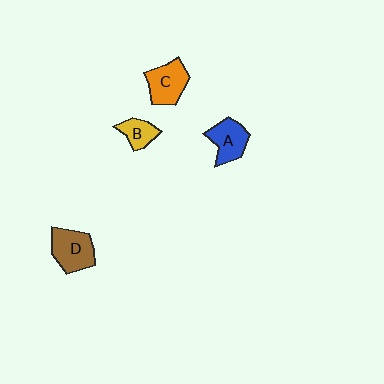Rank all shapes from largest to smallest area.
From largest to smallest: D (brown), C (orange), A (blue), B (yellow).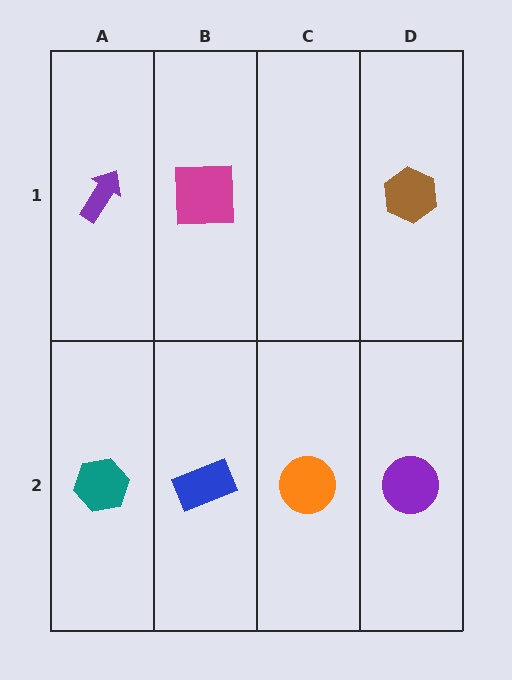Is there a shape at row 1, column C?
No, that cell is empty.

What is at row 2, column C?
An orange circle.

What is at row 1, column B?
A magenta square.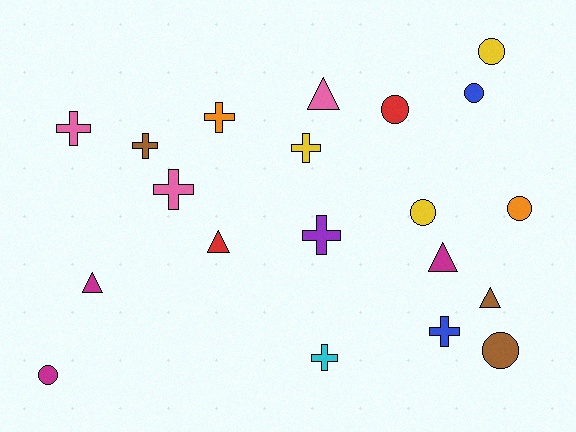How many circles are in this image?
There are 7 circles.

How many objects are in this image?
There are 20 objects.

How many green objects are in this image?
There are no green objects.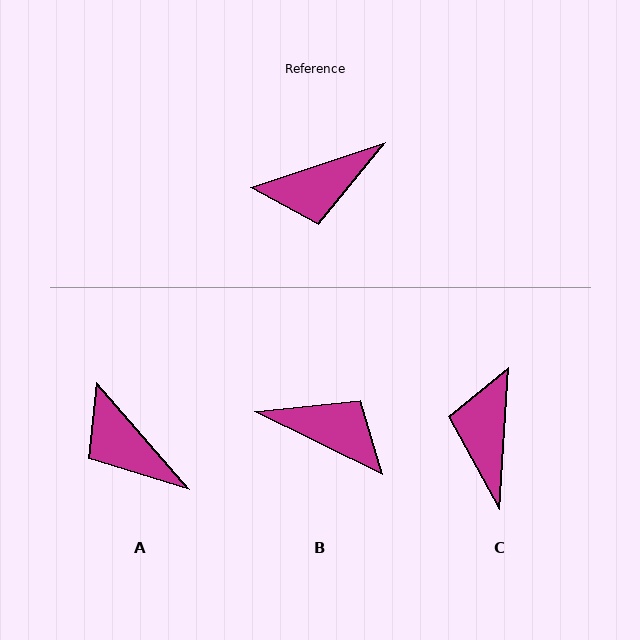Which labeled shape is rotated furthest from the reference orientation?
B, about 135 degrees away.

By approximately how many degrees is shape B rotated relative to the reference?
Approximately 135 degrees counter-clockwise.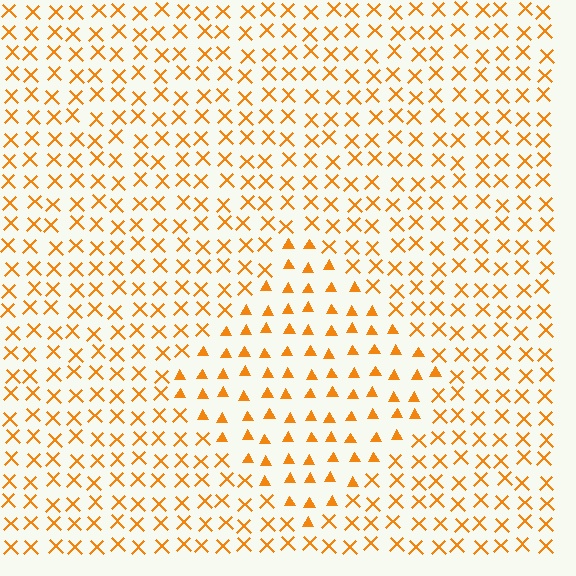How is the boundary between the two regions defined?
The boundary is defined by a change in element shape: triangles inside vs. X marks outside. All elements share the same color and spacing.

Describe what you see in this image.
The image is filled with small orange elements arranged in a uniform grid. A diamond-shaped region contains triangles, while the surrounding area contains X marks. The boundary is defined purely by the change in element shape.